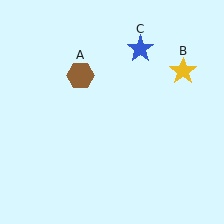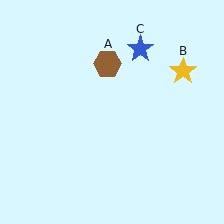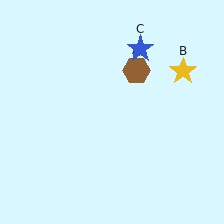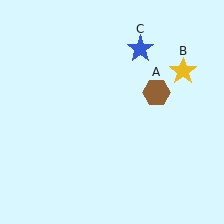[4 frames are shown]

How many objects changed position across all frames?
1 object changed position: brown hexagon (object A).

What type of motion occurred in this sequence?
The brown hexagon (object A) rotated clockwise around the center of the scene.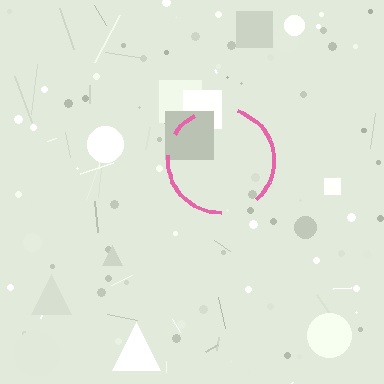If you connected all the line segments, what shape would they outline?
They would outline a circle.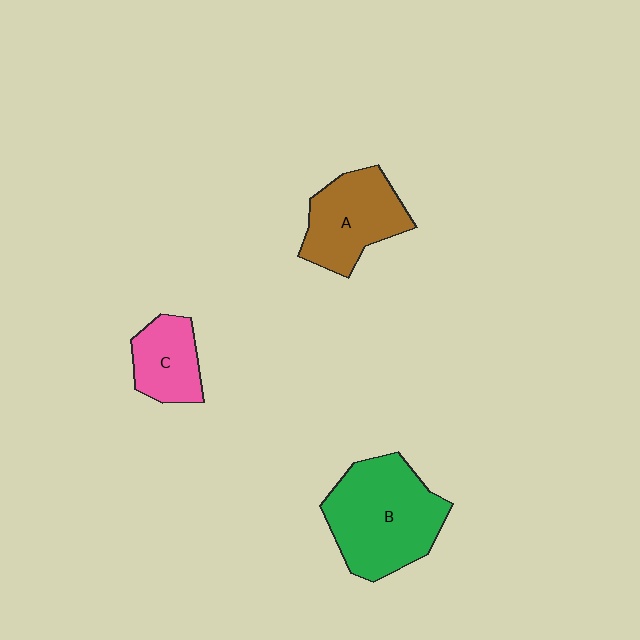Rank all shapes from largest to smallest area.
From largest to smallest: B (green), A (brown), C (pink).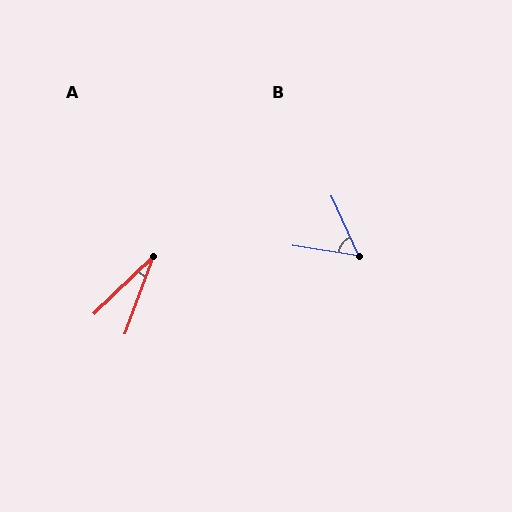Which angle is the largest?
B, at approximately 57 degrees.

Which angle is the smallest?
A, at approximately 26 degrees.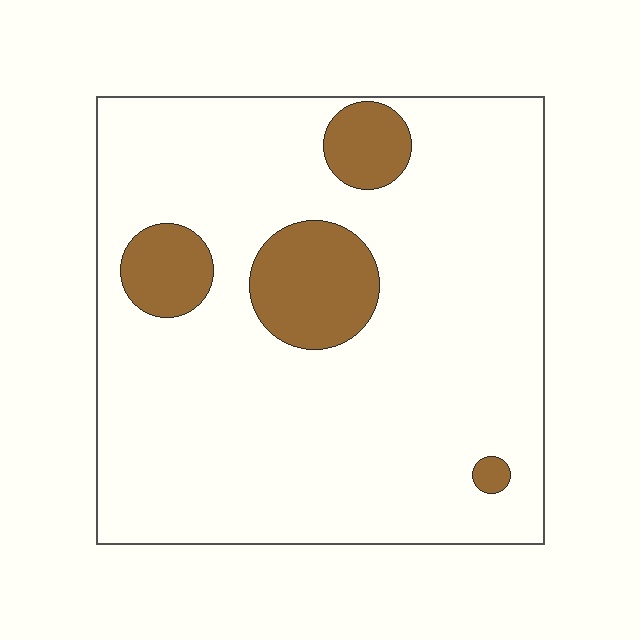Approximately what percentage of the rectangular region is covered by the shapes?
Approximately 15%.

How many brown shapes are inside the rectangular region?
4.